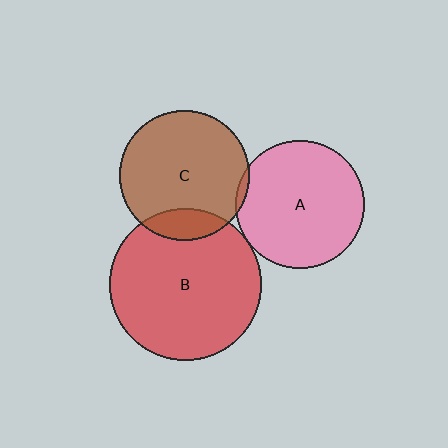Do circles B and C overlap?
Yes.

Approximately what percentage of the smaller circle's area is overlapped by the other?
Approximately 15%.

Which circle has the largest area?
Circle B (red).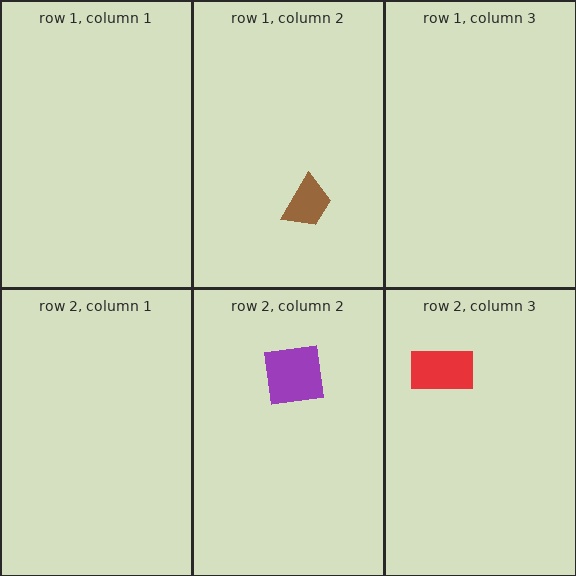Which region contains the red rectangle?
The row 2, column 3 region.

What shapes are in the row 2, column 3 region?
The red rectangle.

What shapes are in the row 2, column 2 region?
The purple square.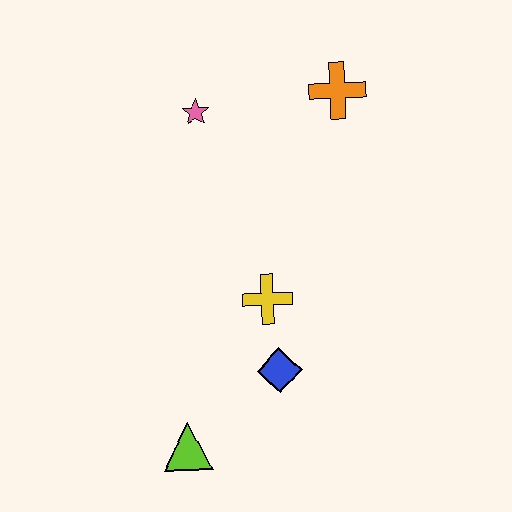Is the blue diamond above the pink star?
No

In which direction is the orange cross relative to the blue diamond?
The orange cross is above the blue diamond.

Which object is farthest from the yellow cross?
The orange cross is farthest from the yellow cross.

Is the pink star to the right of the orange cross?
No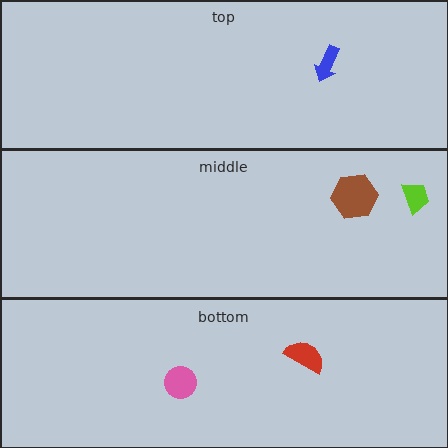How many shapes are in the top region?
1.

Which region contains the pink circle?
The bottom region.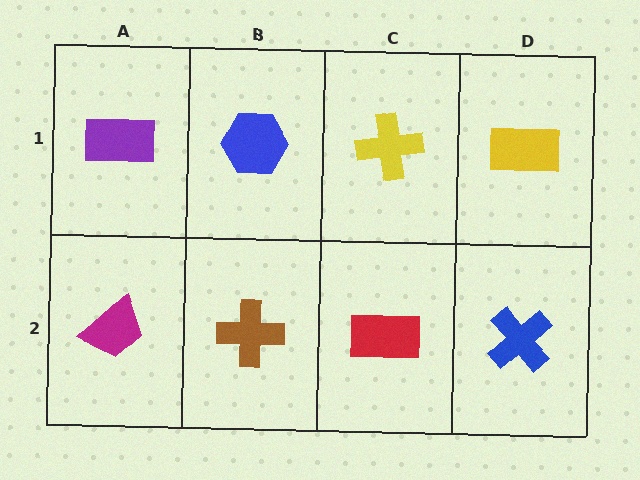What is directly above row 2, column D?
A yellow rectangle.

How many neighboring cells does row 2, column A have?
2.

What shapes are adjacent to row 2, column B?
A blue hexagon (row 1, column B), a magenta trapezoid (row 2, column A), a red rectangle (row 2, column C).